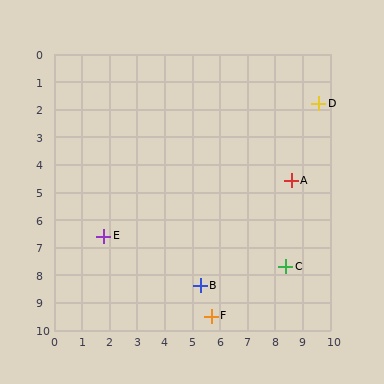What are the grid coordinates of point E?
Point E is at approximately (1.8, 6.6).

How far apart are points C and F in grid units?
Points C and F are about 3.2 grid units apart.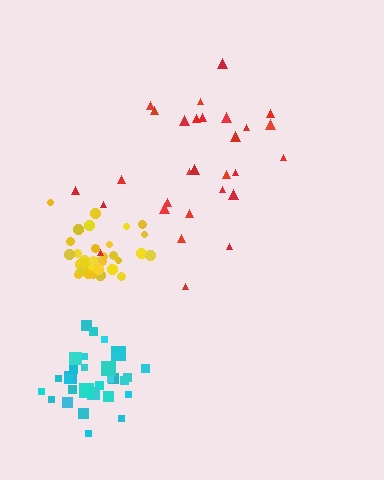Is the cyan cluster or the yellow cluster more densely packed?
Yellow.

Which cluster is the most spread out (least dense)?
Red.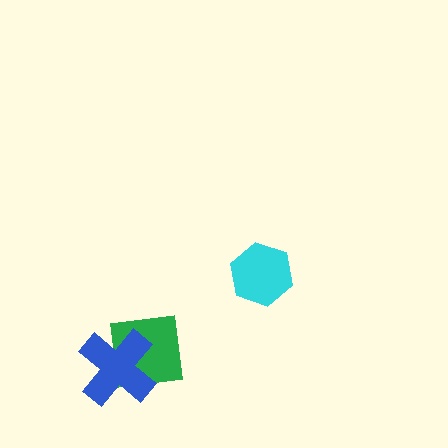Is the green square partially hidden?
Yes, it is partially covered by another shape.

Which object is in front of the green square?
The blue cross is in front of the green square.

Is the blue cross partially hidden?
No, no other shape covers it.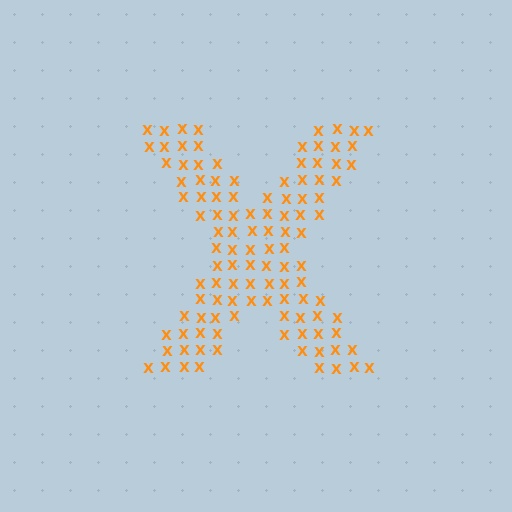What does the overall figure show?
The overall figure shows the letter X.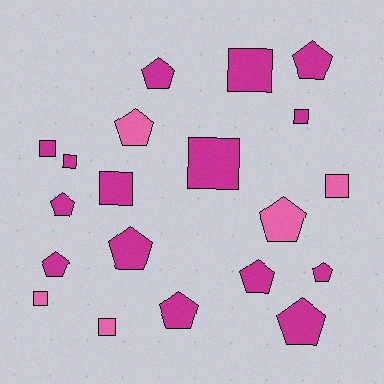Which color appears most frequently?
Magenta, with 15 objects.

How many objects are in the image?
There are 20 objects.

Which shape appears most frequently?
Pentagon, with 11 objects.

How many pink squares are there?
There are 3 pink squares.